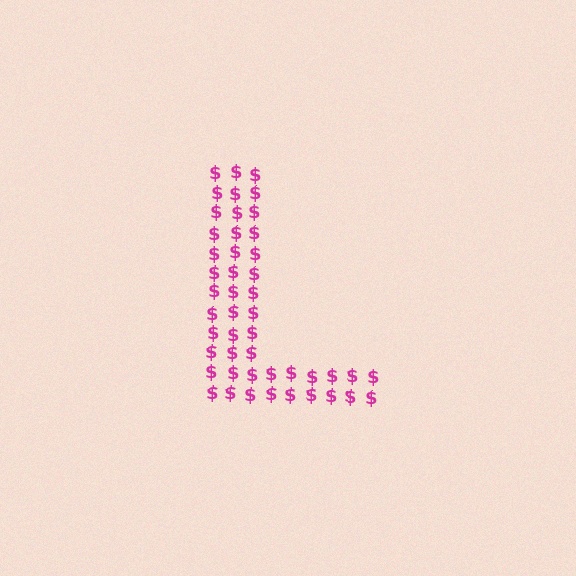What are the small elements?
The small elements are dollar signs.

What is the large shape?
The large shape is the letter L.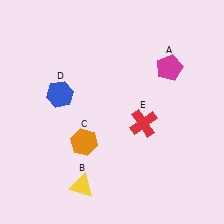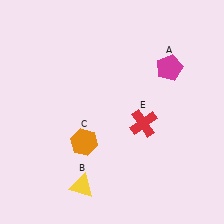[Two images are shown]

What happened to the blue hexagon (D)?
The blue hexagon (D) was removed in Image 2. It was in the top-left area of Image 1.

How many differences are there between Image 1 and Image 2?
There is 1 difference between the two images.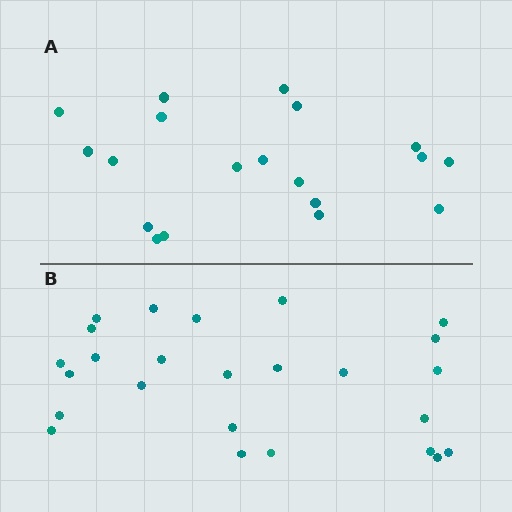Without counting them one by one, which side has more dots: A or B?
Region B (the bottom region) has more dots.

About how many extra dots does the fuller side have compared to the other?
Region B has about 6 more dots than region A.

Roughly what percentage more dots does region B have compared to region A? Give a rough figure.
About 30% more.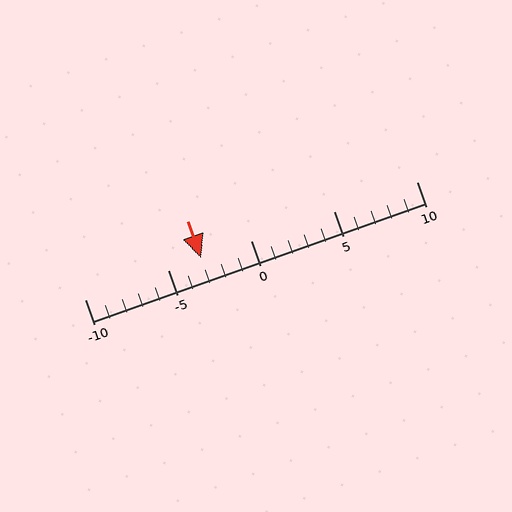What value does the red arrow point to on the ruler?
The red arrow points to approximately -3.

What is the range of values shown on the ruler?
The ruler shows values from -10 to 10.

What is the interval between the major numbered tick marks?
The major tick marks are spaced 5 units apart.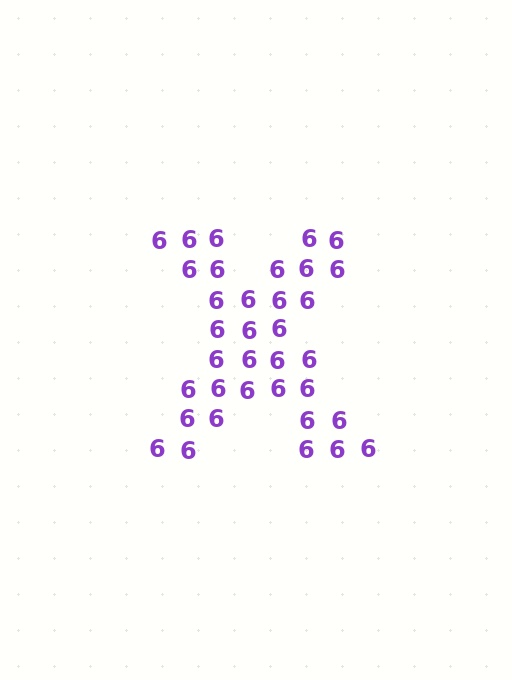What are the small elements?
The small elements are digit 6's.